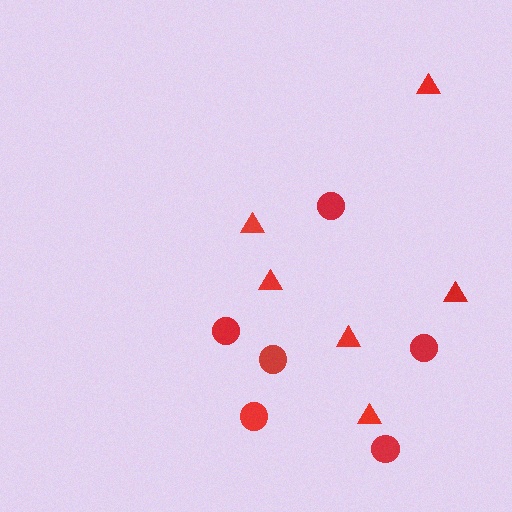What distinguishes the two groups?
There are 2 groups: one group of triangles (6) and one group of circles (6).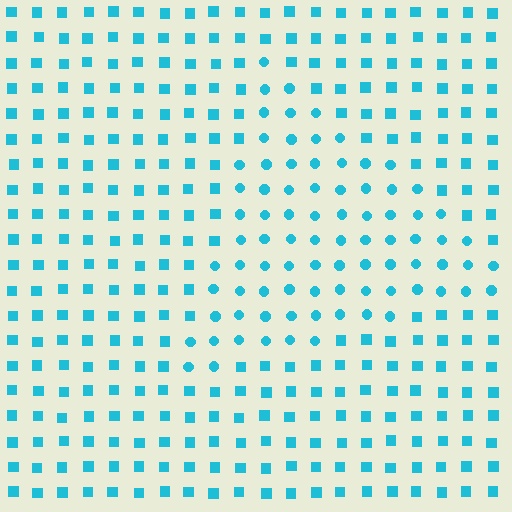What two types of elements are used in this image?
The image uses circles inside the triangle region and squares outside it.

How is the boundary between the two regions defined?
The boundary is defined by a change in element shape: circles inside vs. squares outside. All elements share the same color and spacing.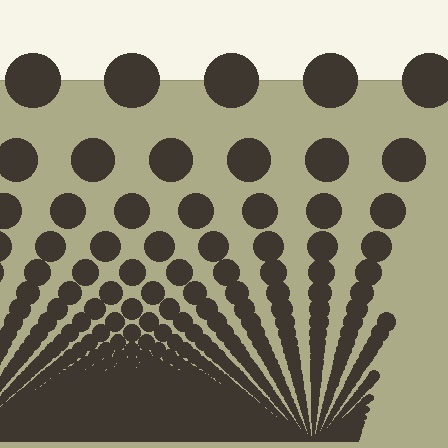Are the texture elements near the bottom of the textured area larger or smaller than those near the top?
Smaller. The gradient is inverted — elements near the bottom are smaller and denser.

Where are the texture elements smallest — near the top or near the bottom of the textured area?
Near the bottom.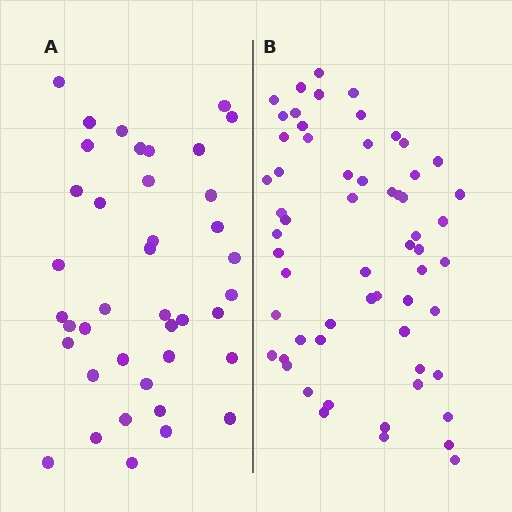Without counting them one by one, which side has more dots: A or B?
Region B (the right region) has more dots.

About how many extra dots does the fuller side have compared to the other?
Region B has approximately 20 more dots than region A.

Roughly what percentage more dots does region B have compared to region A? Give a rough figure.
About 50% more.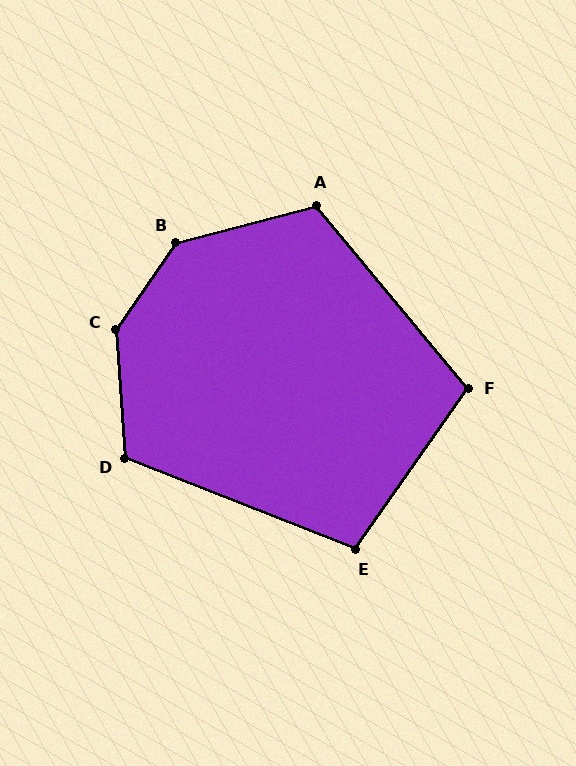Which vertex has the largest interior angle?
C, at approximately 142 degrees.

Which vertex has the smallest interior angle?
E, at approximately 103 degrees.